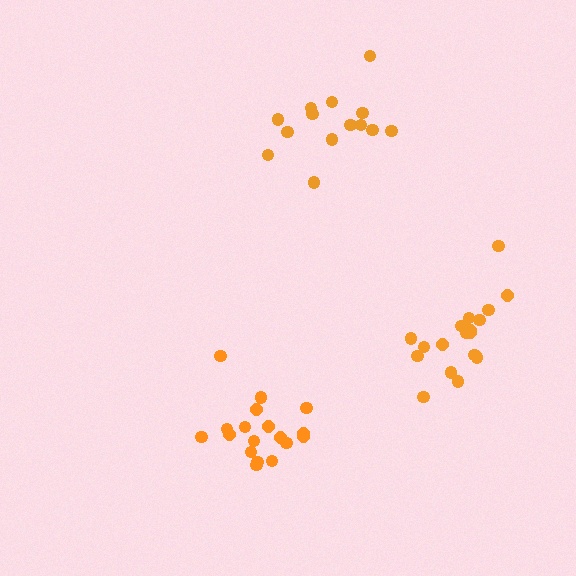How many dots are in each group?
Group 1: 18 dots, Group 2: 18 dots, Group 3: 14 dots (50 total).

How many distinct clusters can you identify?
There are 3 distinct clusters.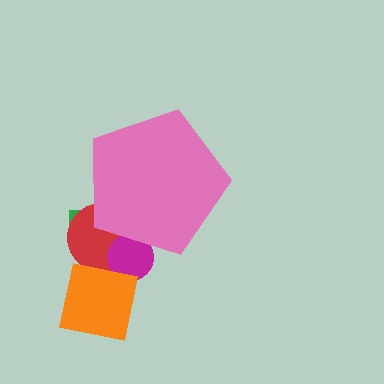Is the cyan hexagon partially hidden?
Yes, the cyan hexagon is partially hidden behind the pink pentagon.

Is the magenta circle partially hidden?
Yes, the magenta circle is partially hidden behind the pink pentagon.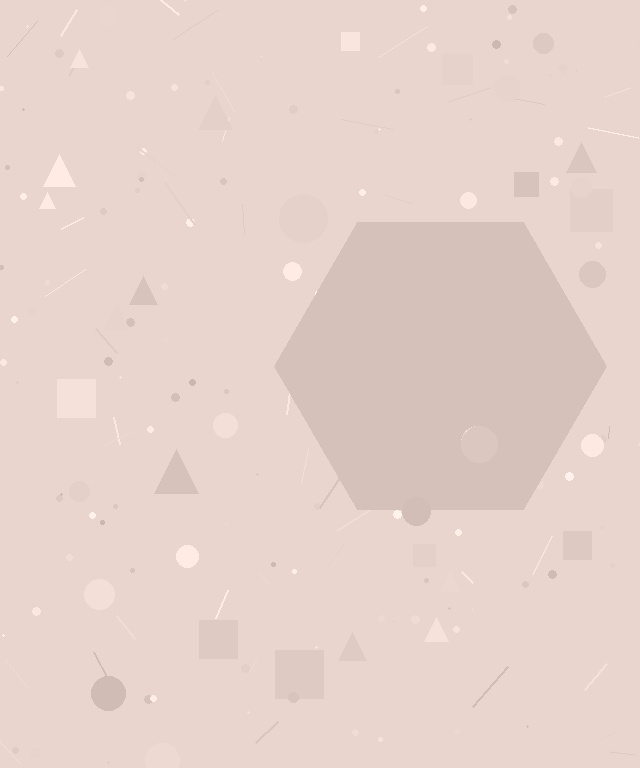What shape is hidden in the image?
A hexagon is hidden in the image.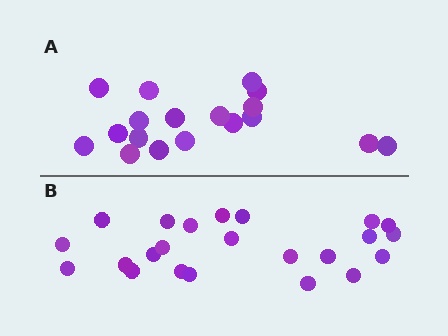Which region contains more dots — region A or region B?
Region B (the bottom region) has more dots.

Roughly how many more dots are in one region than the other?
Region B has about 5 more dots than region A.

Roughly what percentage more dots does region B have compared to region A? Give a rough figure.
About 30% more.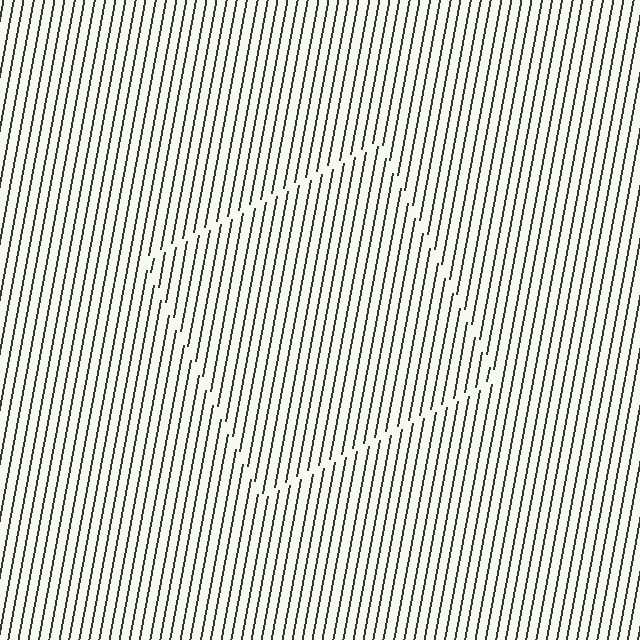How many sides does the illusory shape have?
4 sides — the line-ends trace a square.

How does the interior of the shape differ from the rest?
The interior of the shape contains the same grating, shifted by half a period — the contour is defined by the phase discontinuity where line-ends from the inner and outer gratings abut.